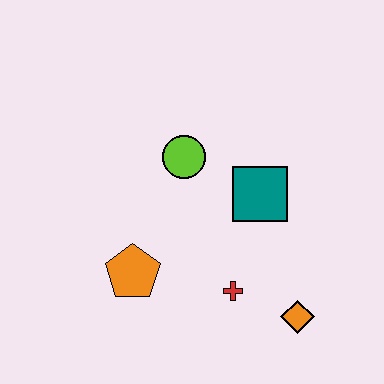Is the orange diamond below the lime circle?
Yes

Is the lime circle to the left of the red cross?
Yes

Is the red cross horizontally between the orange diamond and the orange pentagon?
Yes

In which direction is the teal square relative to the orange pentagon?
The teal square is to the right of the orange pentagon.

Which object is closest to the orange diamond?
The red cross is closest to the orange diamond.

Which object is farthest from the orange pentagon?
The orange diamond is farthest from the orange pentagon.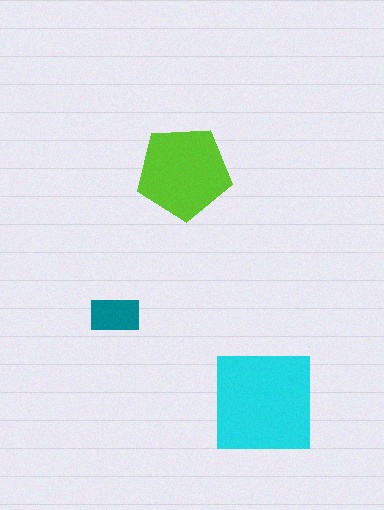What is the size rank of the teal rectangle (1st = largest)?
3rd.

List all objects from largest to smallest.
The cyan square, the lime pentagon, the teal rectangle.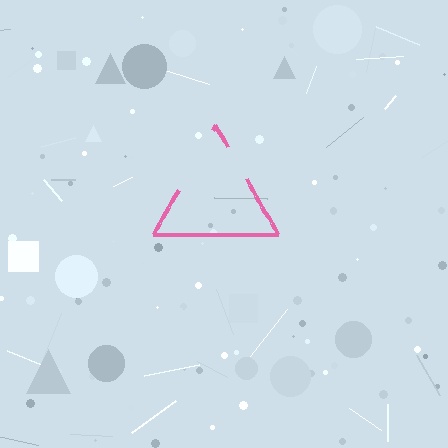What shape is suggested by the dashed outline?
The dashed outline suggests a triangle.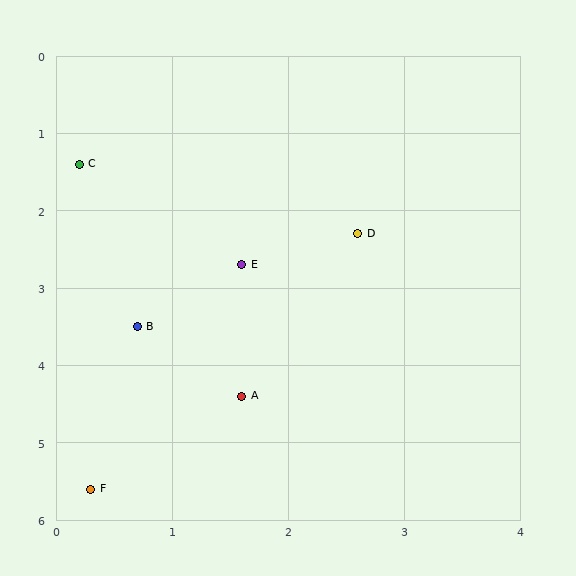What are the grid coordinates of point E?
Point E is at approximately (1.6, 2.7).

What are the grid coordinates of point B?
Point B is at approximately (0.7, 3.5).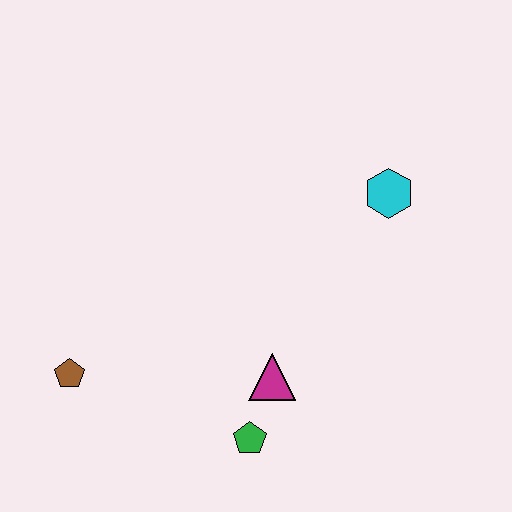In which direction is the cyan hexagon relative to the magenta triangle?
The cyan hexagon is above the magenta triangle.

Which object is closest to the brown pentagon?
The green pentagon is closest to the brown pentagon.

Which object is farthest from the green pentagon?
The cyan hexagon is farthest from the green pentagon.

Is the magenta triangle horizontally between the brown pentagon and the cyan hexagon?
Yes